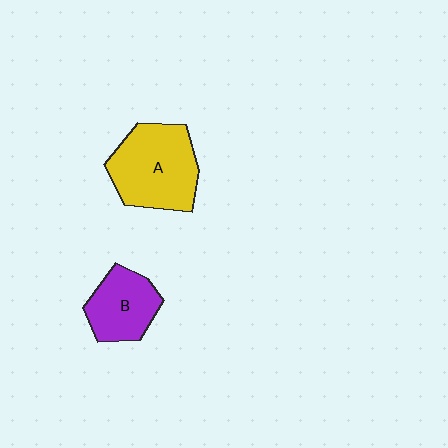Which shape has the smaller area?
Shape B (purple).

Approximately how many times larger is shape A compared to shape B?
Approximately 1.5 times.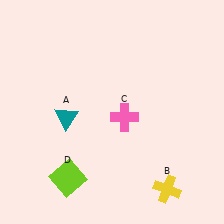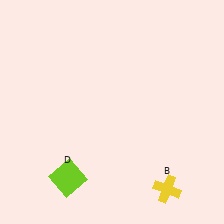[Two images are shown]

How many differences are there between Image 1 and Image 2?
There are 2 differences between the two images.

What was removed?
The pink cross (C), the teal triangle (A) were removed in Image 2.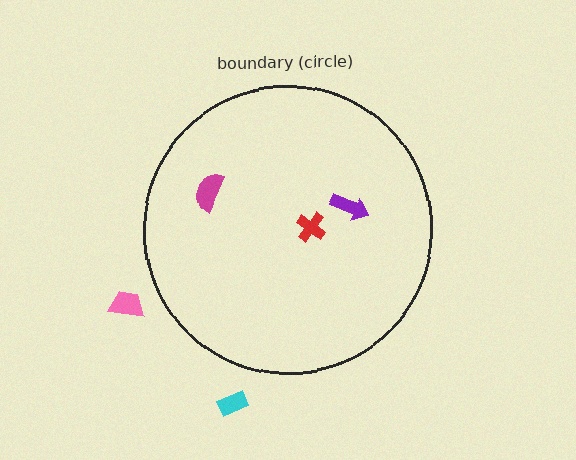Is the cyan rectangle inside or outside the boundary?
Outside.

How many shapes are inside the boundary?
3 inside, 2 outside.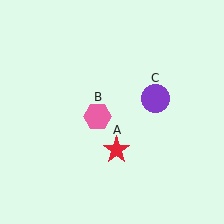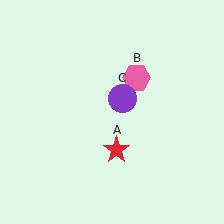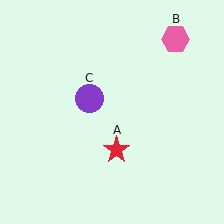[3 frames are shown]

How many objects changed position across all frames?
2 objects changed position: pink hexagon (object B), purple circle (object C).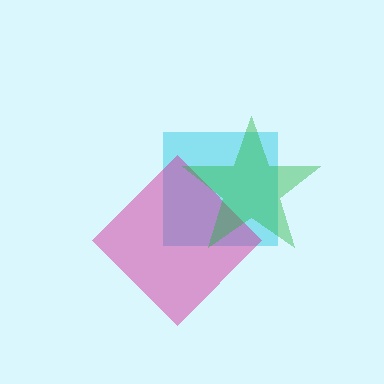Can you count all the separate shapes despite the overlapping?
Yes, there are 3 separate shapes.